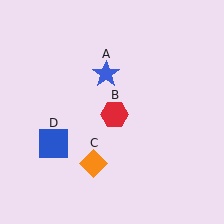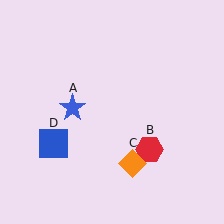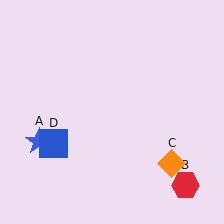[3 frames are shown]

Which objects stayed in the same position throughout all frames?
Blue square (object D) remained stationary.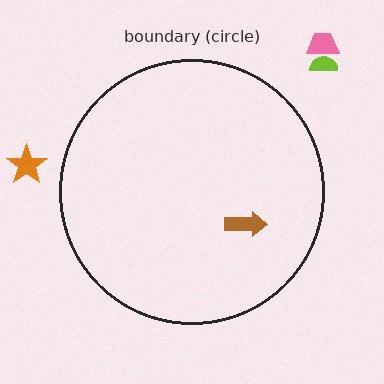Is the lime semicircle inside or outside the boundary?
Outside.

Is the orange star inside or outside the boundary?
Outside.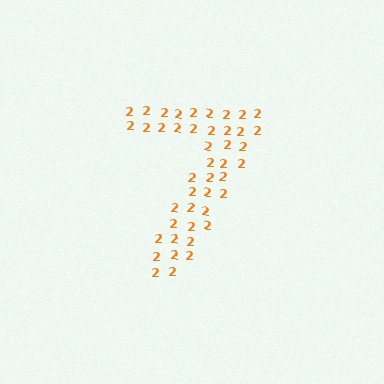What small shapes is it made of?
It is made of small digit 2's.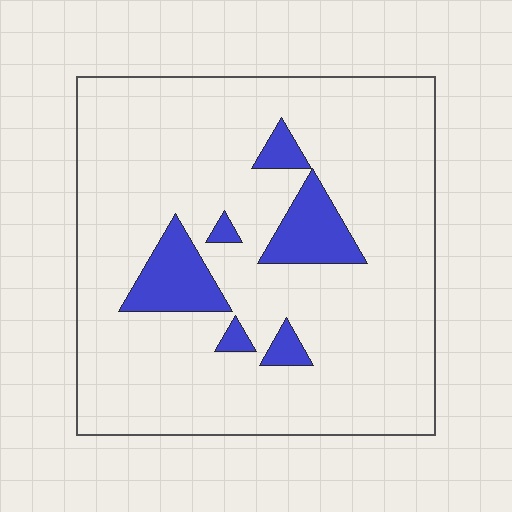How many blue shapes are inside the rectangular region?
6.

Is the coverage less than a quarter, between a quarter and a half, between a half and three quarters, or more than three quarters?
Less than a quarter.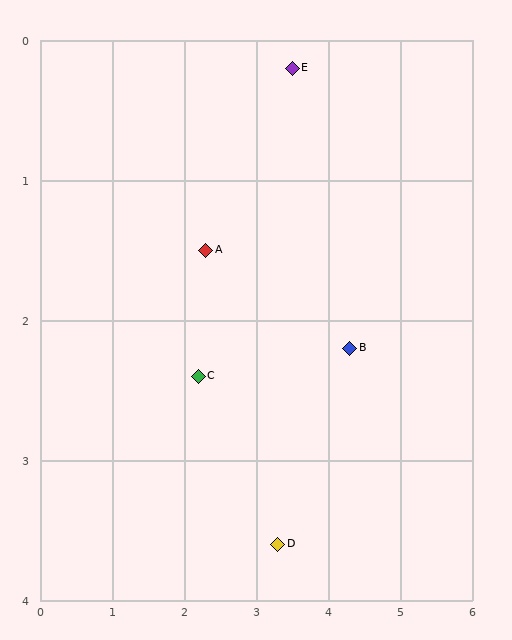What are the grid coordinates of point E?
Point E is at approximately (3.5, 0.2).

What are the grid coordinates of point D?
Point D is at approximately (3.3, 3.6).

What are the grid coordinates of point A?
Point A is at approximately (2.3, 1.5).